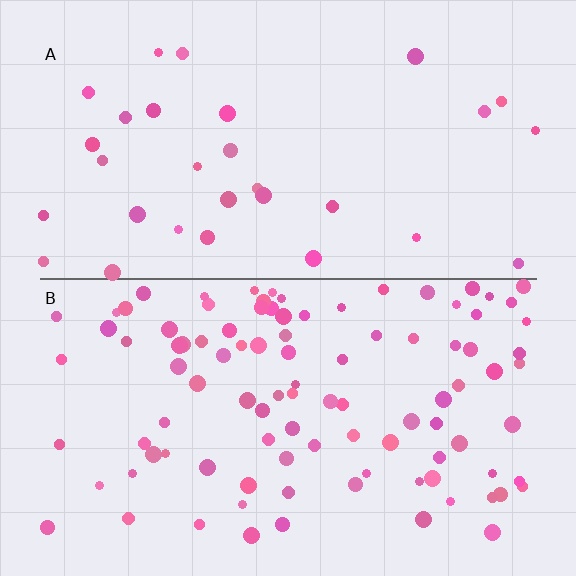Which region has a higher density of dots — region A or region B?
B (the bottom).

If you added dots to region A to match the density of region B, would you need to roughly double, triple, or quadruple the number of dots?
Approximately triple.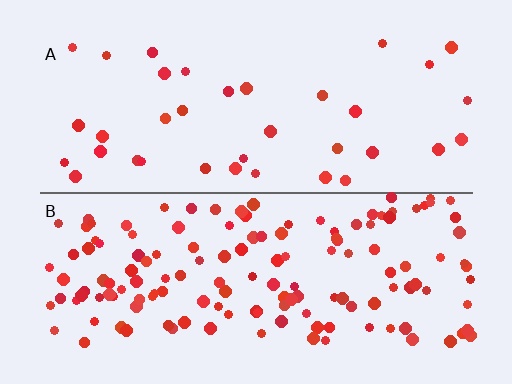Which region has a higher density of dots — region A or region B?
B (the bottom).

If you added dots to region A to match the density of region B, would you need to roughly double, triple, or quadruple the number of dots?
Approximately quadruple.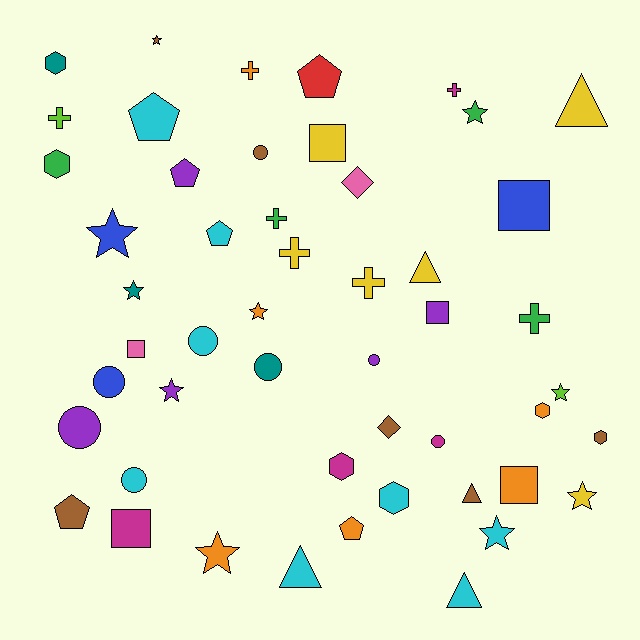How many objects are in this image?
There are 50 objects.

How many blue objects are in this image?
There are 3 blue objects.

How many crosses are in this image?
There are 7 crosses.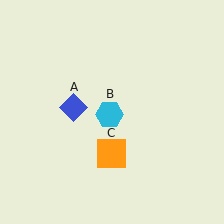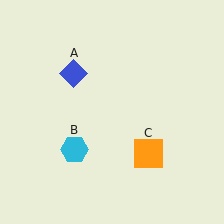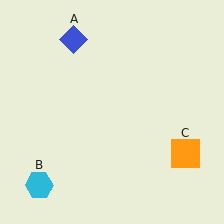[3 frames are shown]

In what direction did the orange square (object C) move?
The orange square (object C) moved right.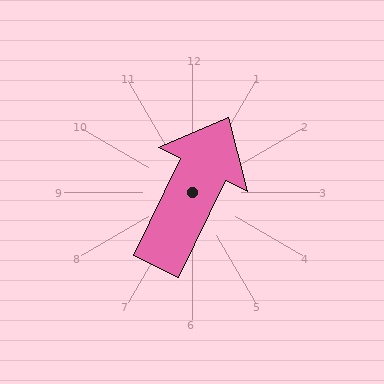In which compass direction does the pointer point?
Northeast.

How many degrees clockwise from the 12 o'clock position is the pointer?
Approximately 26 degrees.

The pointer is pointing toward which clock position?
Roughly 1 o'clock.